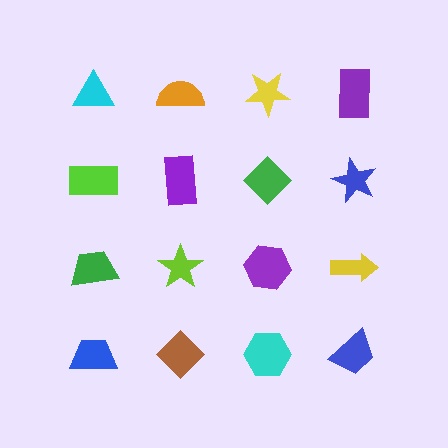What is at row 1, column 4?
A purple rectangle.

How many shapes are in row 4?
4 shapes.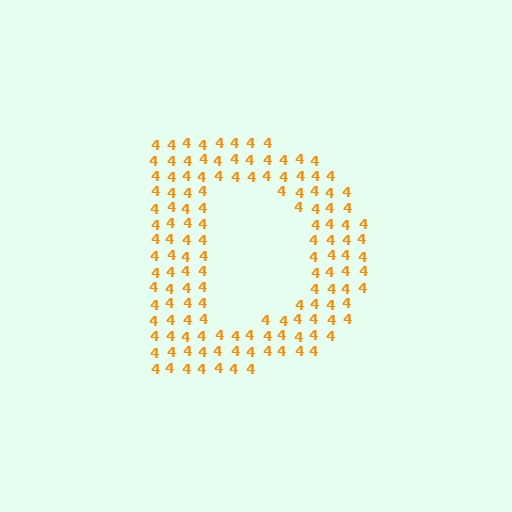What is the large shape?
The large shape is the letter D.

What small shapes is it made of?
It is made of small digit 4's.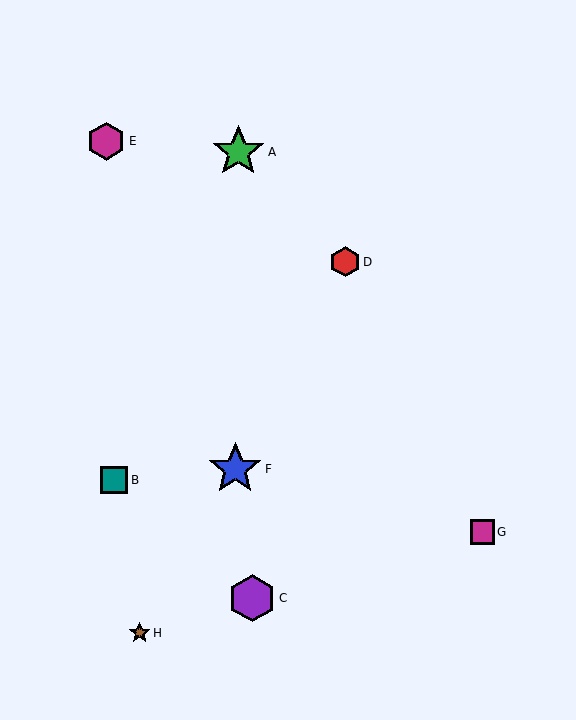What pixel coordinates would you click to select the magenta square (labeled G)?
Click at (482, 532) to select the magenta square G.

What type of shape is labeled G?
Shape G is a magenta square.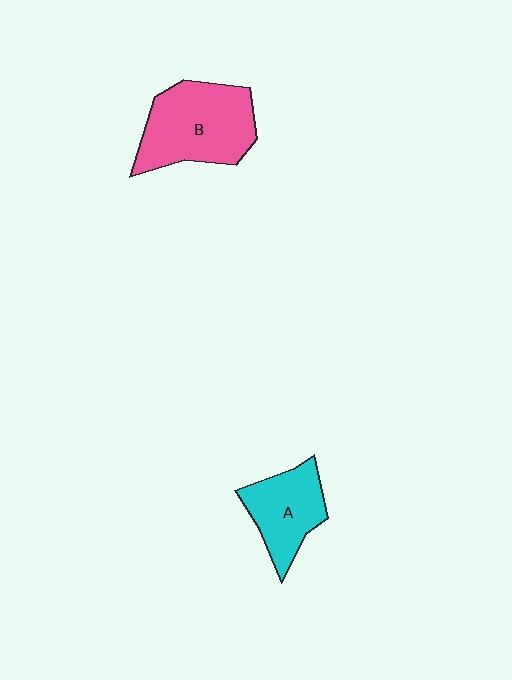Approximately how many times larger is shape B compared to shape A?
Approximately 1.5 times.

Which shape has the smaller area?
Shape A (cyan).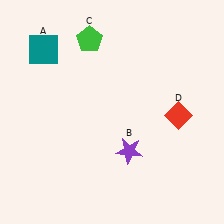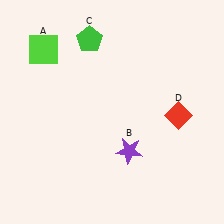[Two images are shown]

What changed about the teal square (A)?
In Image 1, A is teal. In Image 2, it changed to lime.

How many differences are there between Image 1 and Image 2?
There is 1 difference between the two images.